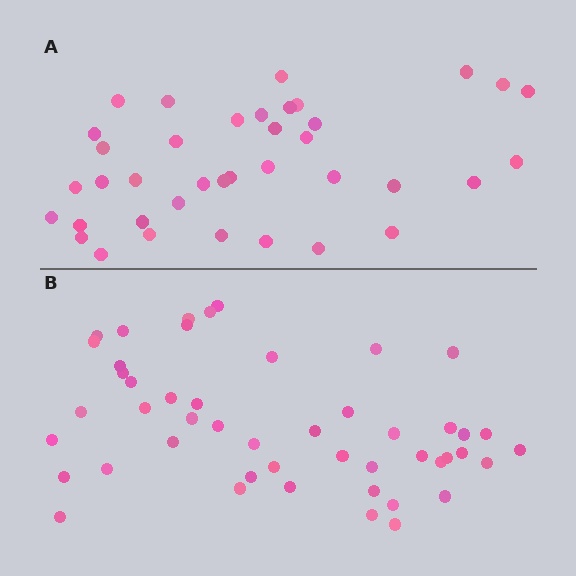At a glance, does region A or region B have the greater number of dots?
Region B (the bottom region) has more dots.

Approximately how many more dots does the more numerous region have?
Region B has roughly 10 or so more dots than region A.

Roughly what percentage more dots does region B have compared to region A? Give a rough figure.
About 25% more.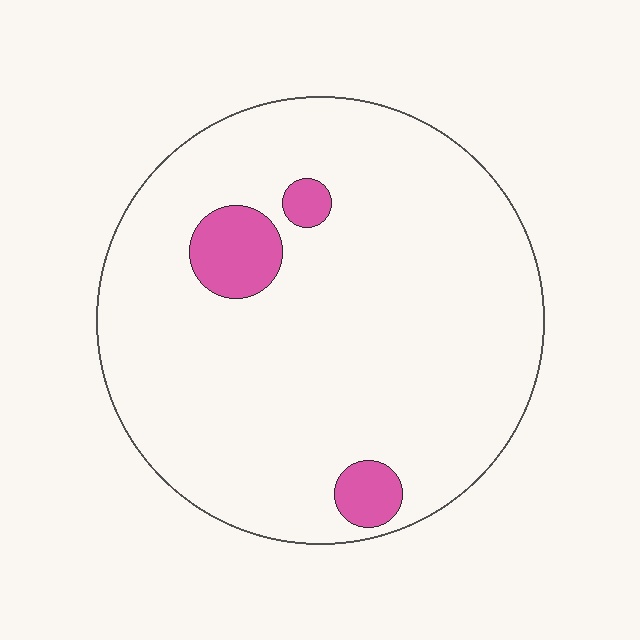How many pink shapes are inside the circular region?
3.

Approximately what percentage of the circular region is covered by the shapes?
Approximately 10%.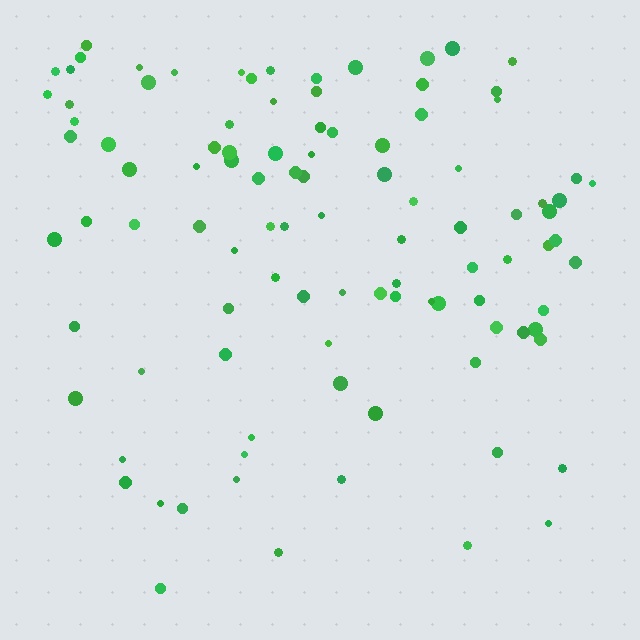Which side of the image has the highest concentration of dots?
The top.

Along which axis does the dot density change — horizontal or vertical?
Vertical.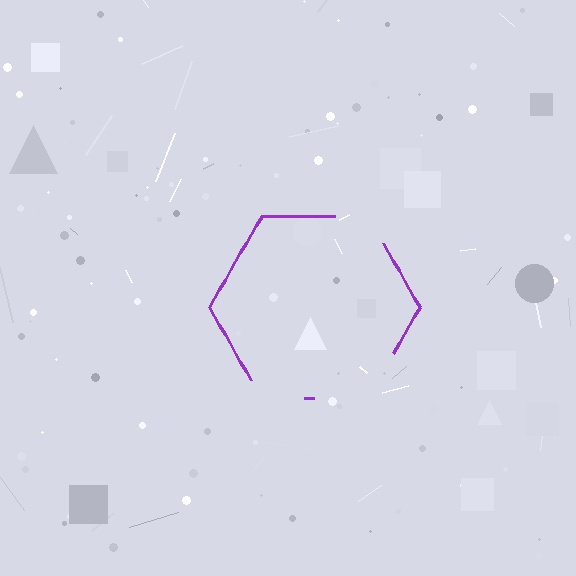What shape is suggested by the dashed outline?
The dashed outline suggests a hexagon.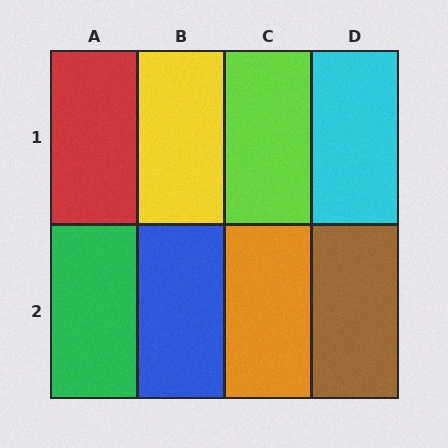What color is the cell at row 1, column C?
Lime.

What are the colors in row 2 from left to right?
Green, blue, orange, brown.